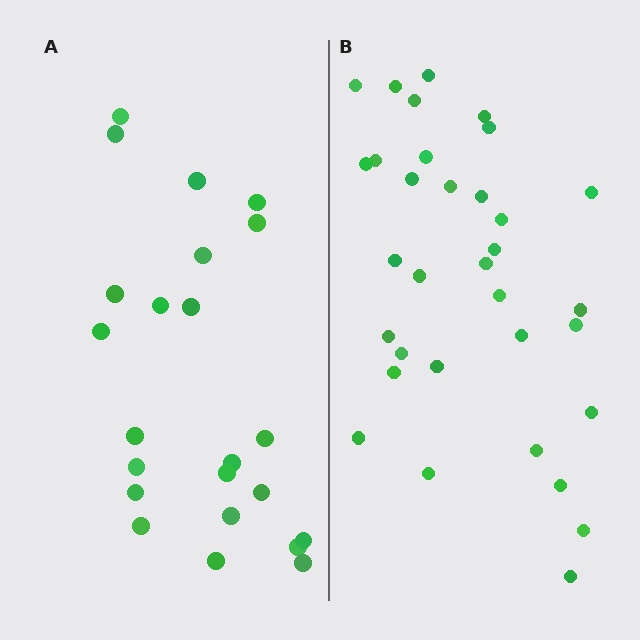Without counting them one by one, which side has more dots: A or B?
Region B (the right region) has more dots.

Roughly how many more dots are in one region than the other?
Region B has roughly 10 or so more dots than region A.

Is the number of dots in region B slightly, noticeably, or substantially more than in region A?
Region B has noticeably more, but not dramatically so. The ratio is roughly 1.4 to 1.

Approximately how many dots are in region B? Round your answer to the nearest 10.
About 30 dots. (The exact count is 33, which rounds to 30.)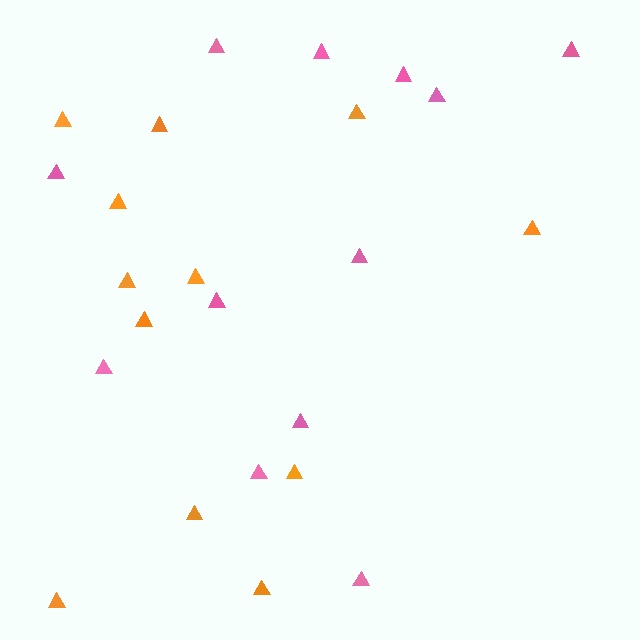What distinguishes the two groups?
There are 2 groups: one group of pink triangles (12) and one group of orange triangles (12).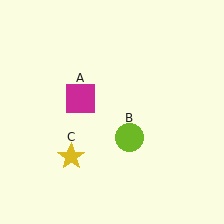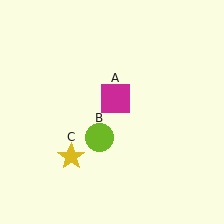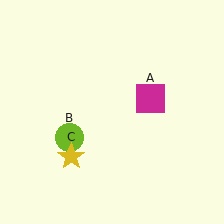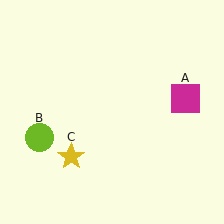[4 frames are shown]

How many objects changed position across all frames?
2 objects changed position: magenta square (object A), lime circle (object B).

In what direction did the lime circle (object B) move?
The lime circle (object B) moved left.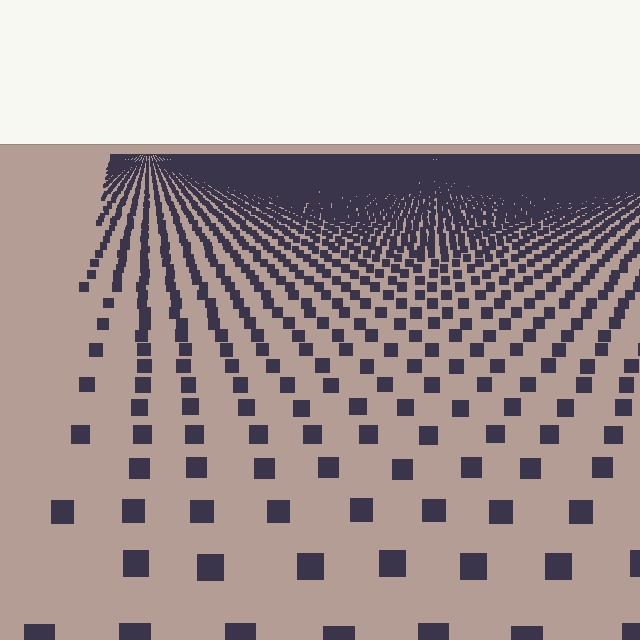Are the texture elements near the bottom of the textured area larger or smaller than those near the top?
Larger. Near the bottom, elements are closer to the viewer and appear at a bigger on-screen size.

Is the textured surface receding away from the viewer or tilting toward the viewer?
The surface is receding away from the viewer. Texture elements get smaller and denser toward the top.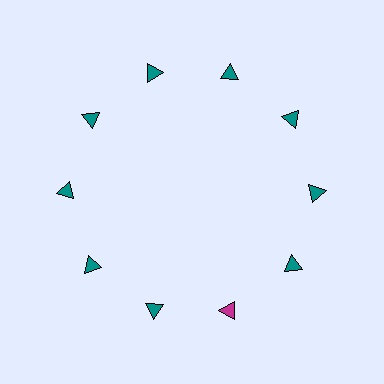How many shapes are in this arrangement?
There are 10 shapes arranged in a ring pattern.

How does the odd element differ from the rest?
It has a different color: magenta instead of teal.